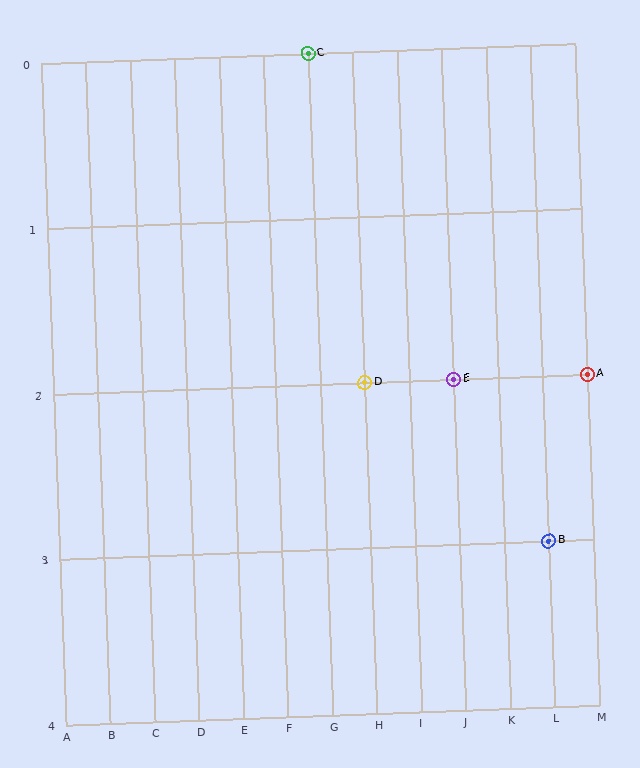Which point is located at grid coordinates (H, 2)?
Point D is at (H, 2).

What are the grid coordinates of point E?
Point E is at grid coordinates (J, 2).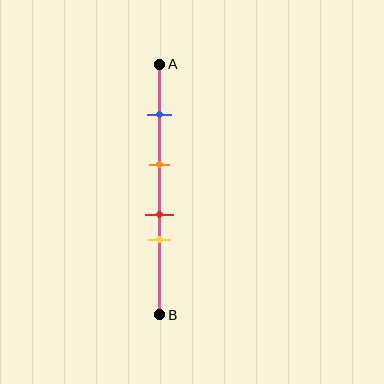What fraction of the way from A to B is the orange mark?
The orange mark is approximately 40% (0.4) of the way from A to B.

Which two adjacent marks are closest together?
The red and yellow marks are the closest adjacent pair.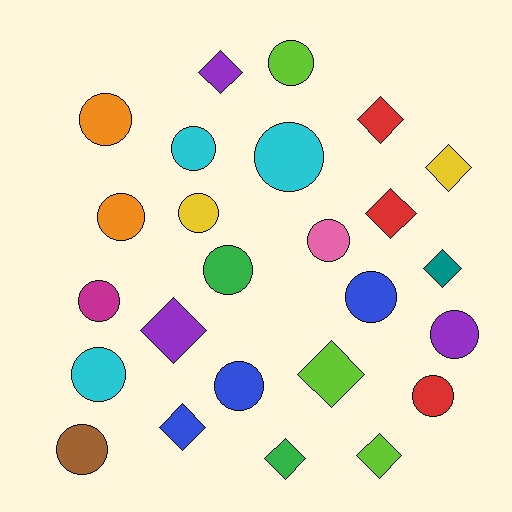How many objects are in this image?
There are 25 objects.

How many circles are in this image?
There are 15 circles.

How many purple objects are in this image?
There are 3 purple objects.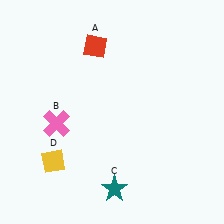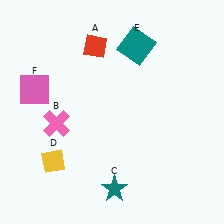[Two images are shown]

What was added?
A teal square (E), a pink square (F) were added in Image 2.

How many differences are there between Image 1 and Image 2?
There are 2 differences between the two images.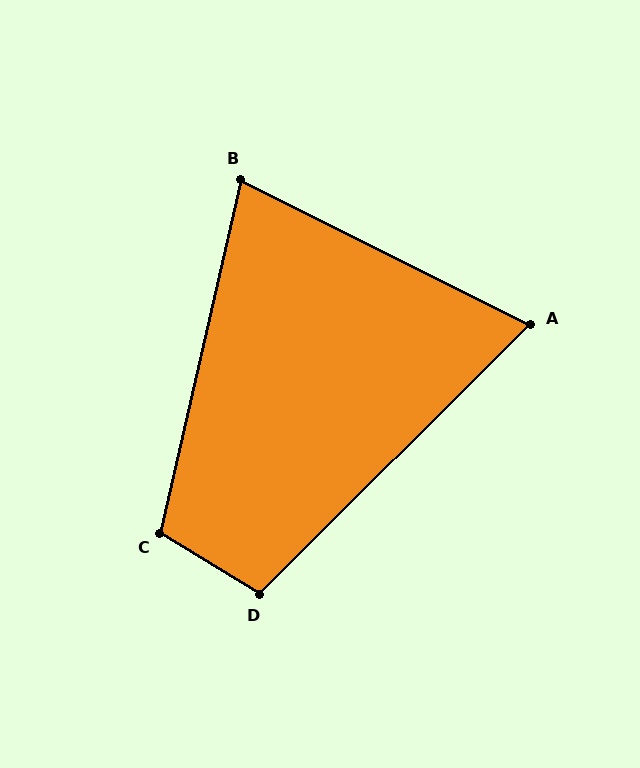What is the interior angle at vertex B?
Approximately 76 degrees (acute).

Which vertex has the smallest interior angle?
A, at approximately 71 degrees.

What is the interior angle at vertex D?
Approximately 104 degrees (obtuse).